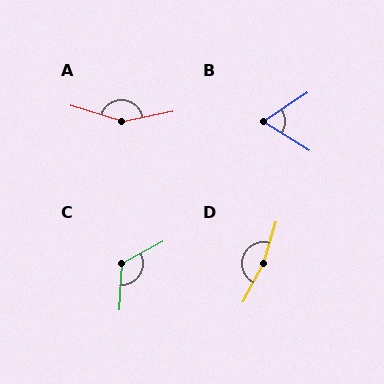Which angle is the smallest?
B, at approximately 65 degrees.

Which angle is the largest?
D, at approximately 168 degrees.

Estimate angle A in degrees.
Approximately 151 degrees.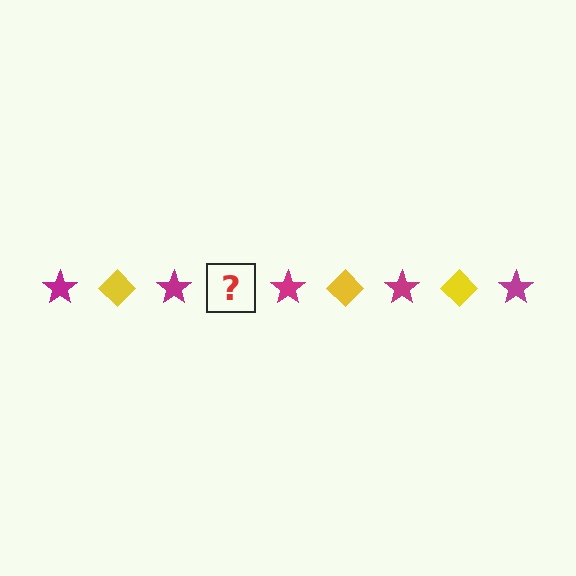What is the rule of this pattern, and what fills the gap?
The rule is that the pattern alternates between magenta star and yellow diamond. The gap should be filled with a yellow diamond.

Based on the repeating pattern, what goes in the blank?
The blank should be a yellow diamond.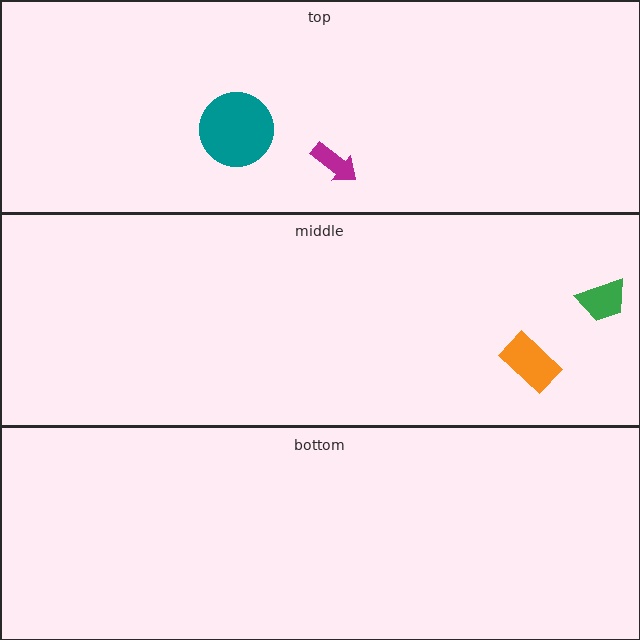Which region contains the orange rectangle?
The middle region.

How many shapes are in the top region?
2.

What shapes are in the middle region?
The green trapezoid, the orange rectangle.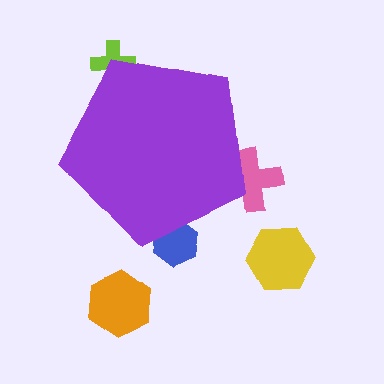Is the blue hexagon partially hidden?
Yes, the blue hexagon is partially hidden behind the purple pentagon.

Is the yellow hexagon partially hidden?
No, the yellow hexagon is fully visible.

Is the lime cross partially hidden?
Yes, the lime cross is partially hidden behind the purple pentagon.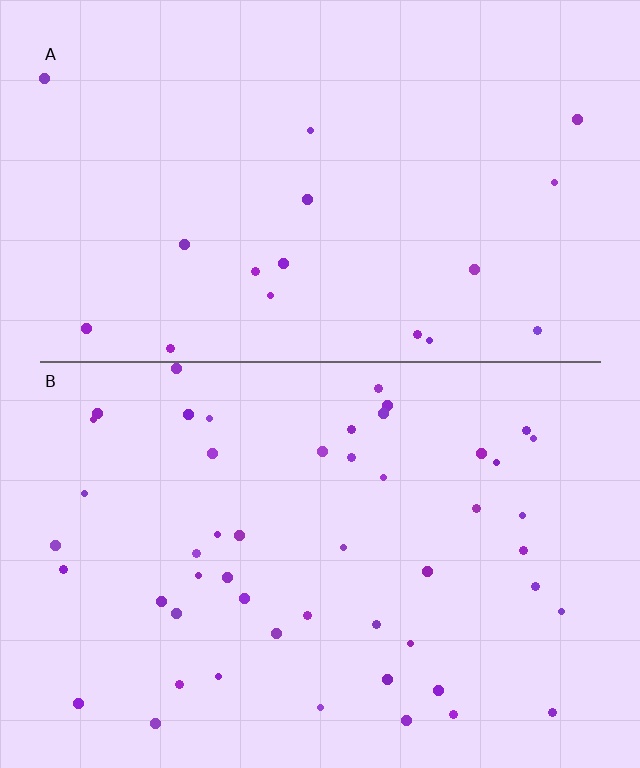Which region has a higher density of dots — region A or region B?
B (the bottom).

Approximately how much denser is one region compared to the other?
Approximately 2.9× — region B over region A.